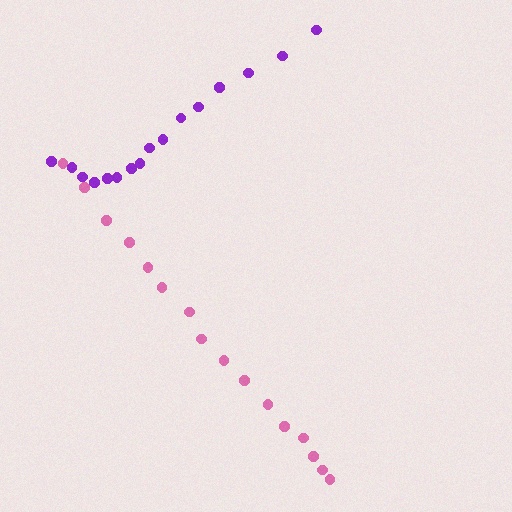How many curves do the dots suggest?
There are 2 distinct paths.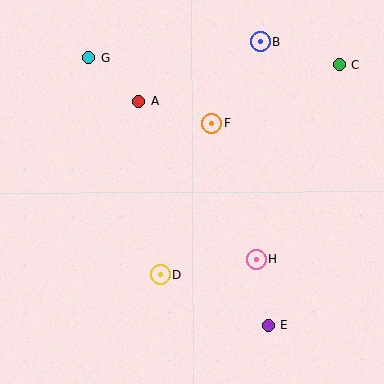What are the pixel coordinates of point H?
Point H is at (257, 259).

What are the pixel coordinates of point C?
Point C is at (340, 65).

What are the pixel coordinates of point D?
Point D is at (161, 275).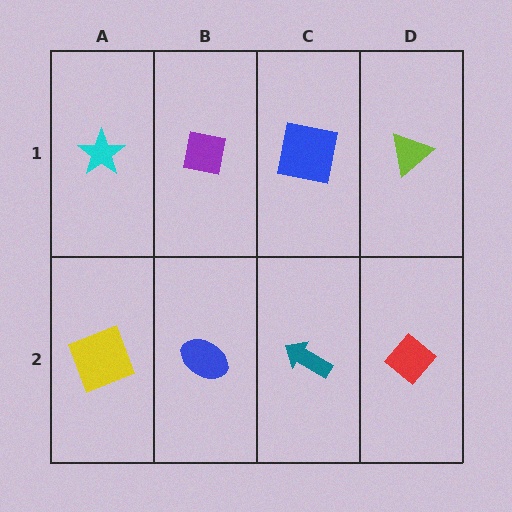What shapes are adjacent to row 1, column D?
A red diamond (row 2, column D), a blue square (row 1, column C).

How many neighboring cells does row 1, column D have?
2.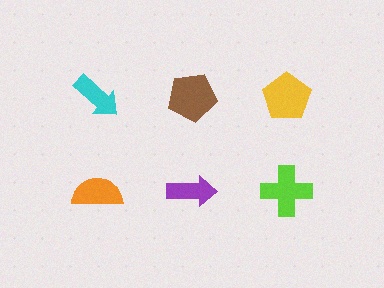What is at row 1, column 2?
A brown pentagon.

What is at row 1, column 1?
A cyan arrow.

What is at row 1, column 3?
A yellow pentagon.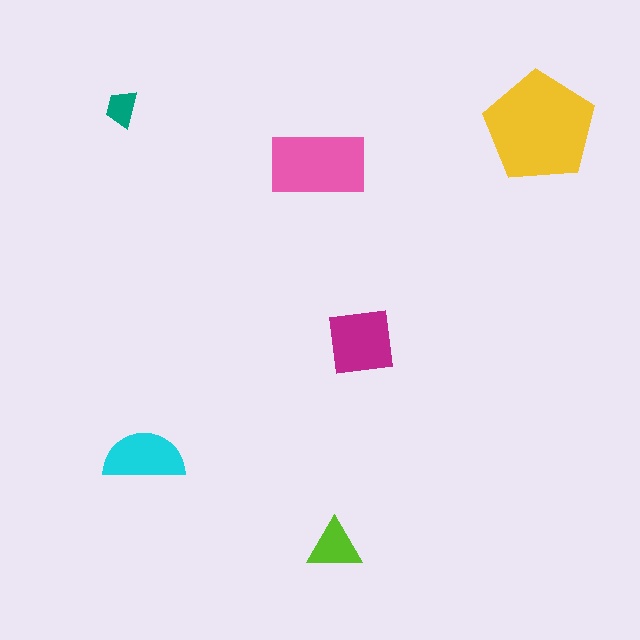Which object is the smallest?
The teal trapezoid.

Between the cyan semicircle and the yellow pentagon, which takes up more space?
The yellow pentagon.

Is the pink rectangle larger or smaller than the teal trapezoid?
Larger.